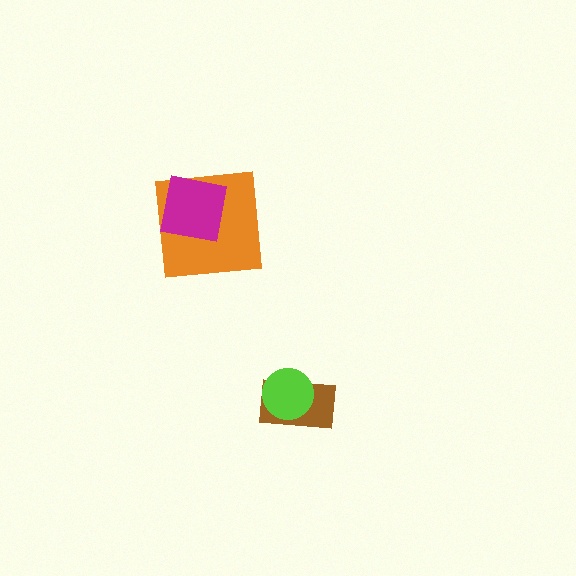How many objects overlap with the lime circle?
1 object overlaps with the lime circle.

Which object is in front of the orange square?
The magenta square is in front of the orange square.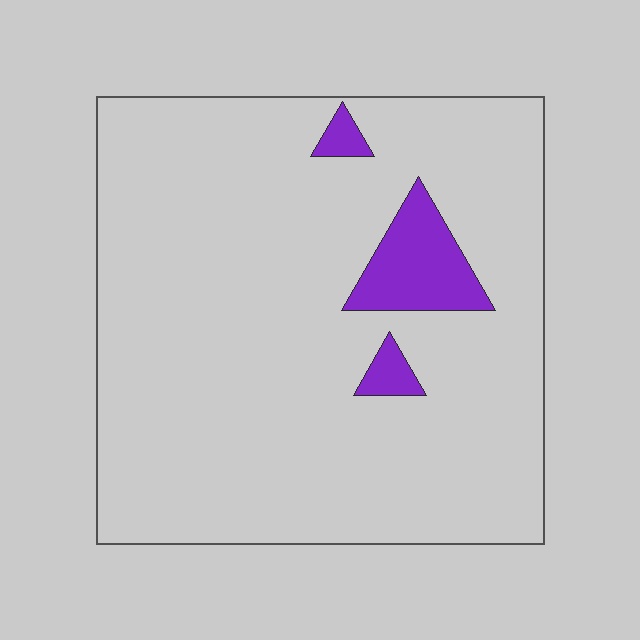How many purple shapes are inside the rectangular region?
3.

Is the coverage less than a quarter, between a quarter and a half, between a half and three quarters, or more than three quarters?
Less than a quarter.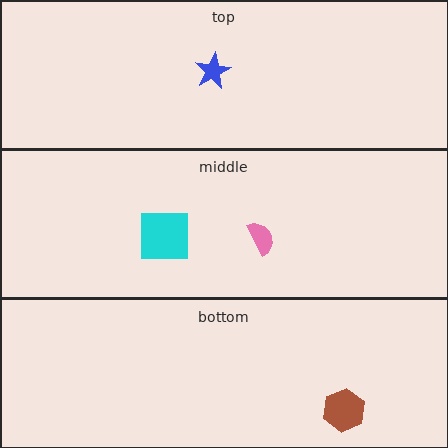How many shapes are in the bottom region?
1.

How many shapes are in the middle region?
2.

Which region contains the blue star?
The top region.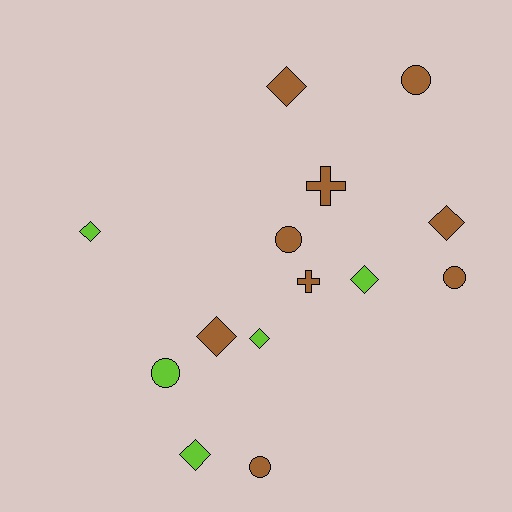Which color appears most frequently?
Brown, with 9 objects.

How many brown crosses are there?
There are 2 brown crosses.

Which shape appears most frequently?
Diamond, with 7 objects.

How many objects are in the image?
There are 14 objects.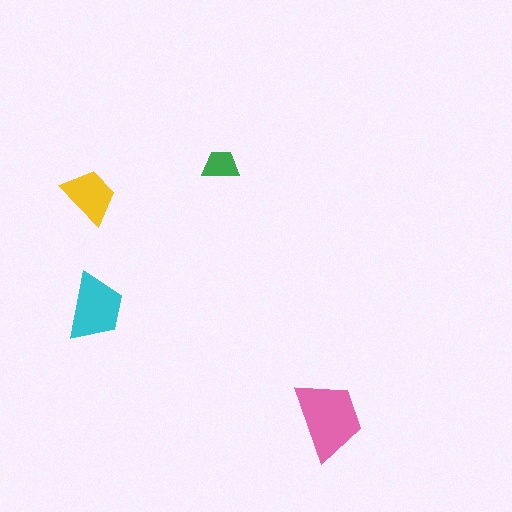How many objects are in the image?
There are 4 objects in the image.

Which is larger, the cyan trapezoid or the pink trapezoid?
The pink one.